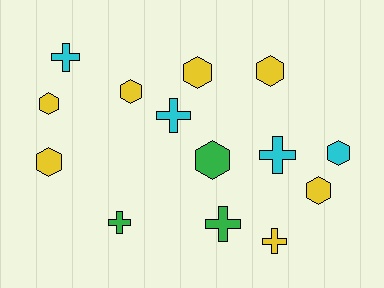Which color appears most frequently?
Yellow, with 7 objects.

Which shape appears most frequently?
Hexagon, with 8 objects.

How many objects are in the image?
There are 14 objects.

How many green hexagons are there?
There is 1 green hexagon.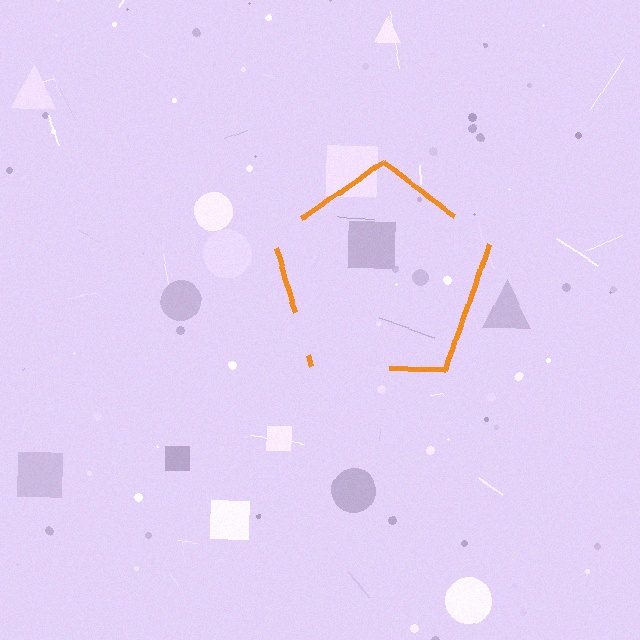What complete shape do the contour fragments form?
The contour fragments form a pentagon.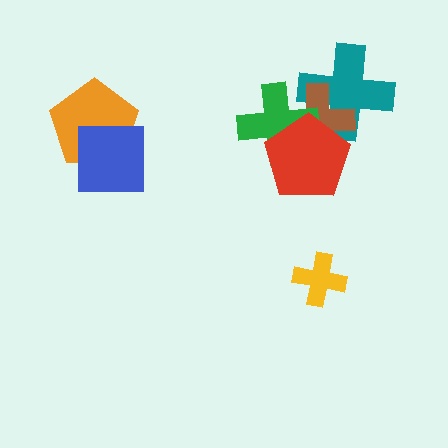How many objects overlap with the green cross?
3 objects overlap with the green cross.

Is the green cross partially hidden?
Yes, it is partially covered by another shape.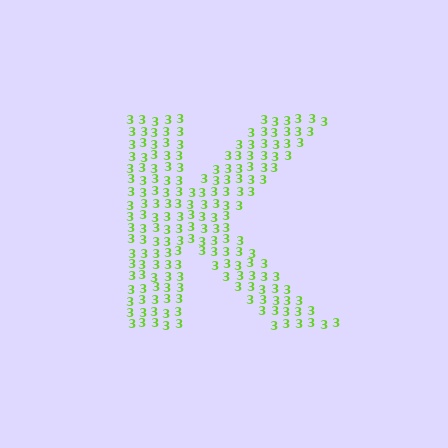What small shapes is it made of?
It is made of small digit 3's.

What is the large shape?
The large shape is the letter K.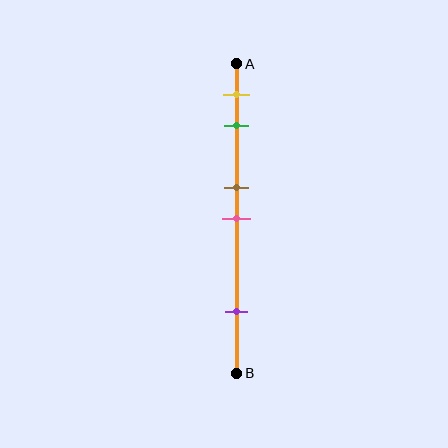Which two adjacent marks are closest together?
The brown and pink marks are the closest adjacent pair.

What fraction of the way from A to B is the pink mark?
The pink mark is approximately 50% (0.5) of the way from A to B.